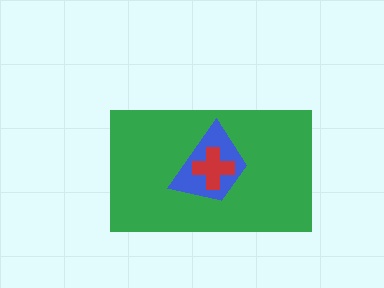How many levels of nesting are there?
3.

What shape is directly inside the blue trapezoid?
The red cross.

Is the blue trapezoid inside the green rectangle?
Yes.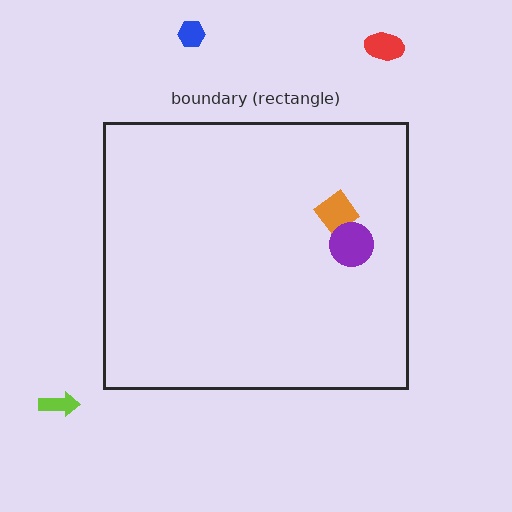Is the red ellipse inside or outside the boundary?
Outside.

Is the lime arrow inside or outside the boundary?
Outside.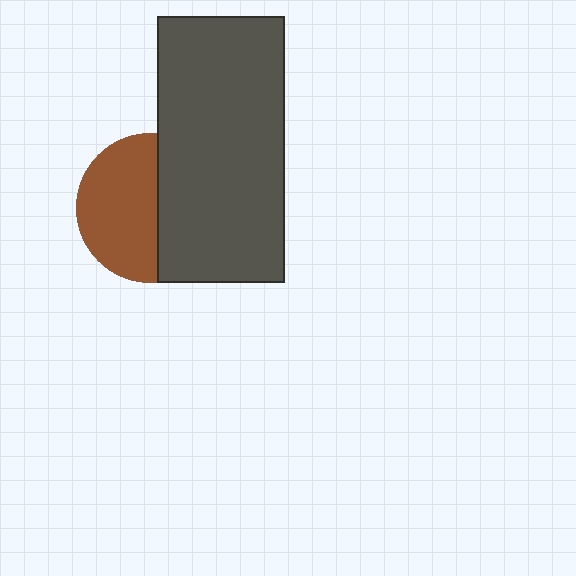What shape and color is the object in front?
The object in front is a dark gray rectangle.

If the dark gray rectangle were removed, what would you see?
You would see the complete brown circle.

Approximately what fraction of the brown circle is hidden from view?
Roughly 44% of the brown circle is hidden behind the dark gray rectangle.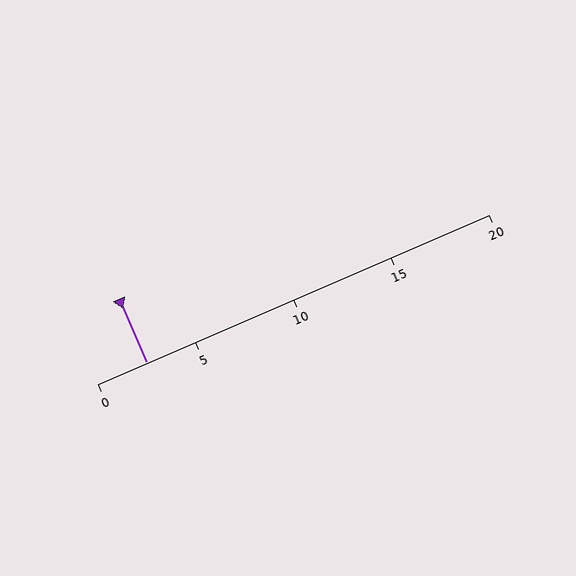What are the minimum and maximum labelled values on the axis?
The axis runs from 0 to 20.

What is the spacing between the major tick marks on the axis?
The major ticks are spaced 5 apart.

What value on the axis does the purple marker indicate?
The marker indicates approximately 2.5.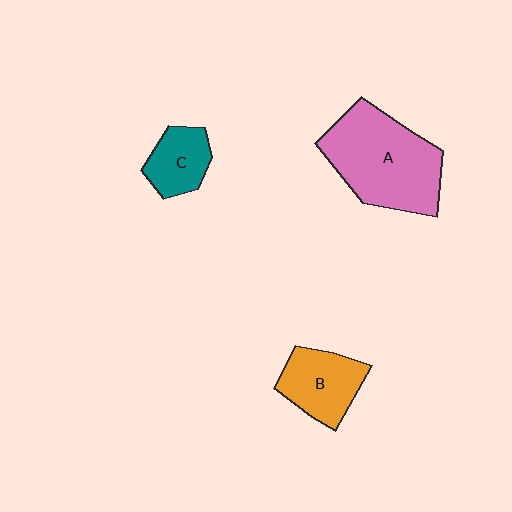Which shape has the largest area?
Shape A (pink).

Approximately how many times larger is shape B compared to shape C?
Approximately 1.3 times.